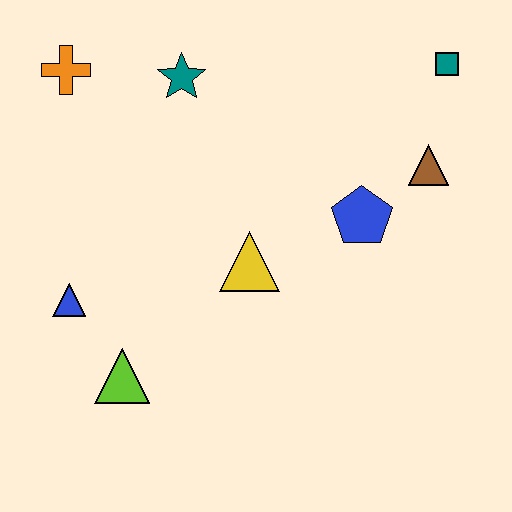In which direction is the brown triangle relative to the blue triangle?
The brown triangle is to the right of the blue triangle.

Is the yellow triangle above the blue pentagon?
No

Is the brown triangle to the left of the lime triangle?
No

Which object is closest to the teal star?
The orange cross is closest to the teal star.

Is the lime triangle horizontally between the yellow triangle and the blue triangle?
Yes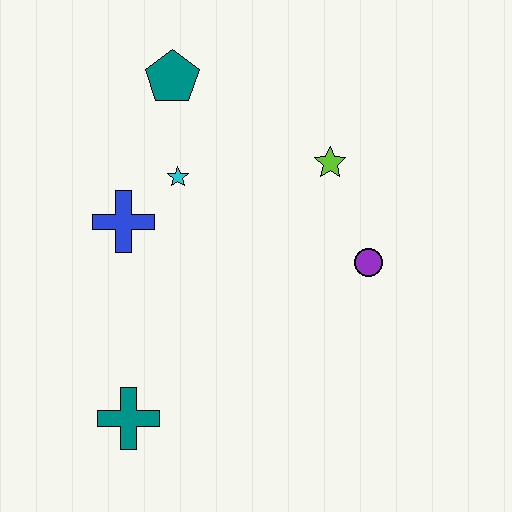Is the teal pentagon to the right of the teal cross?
Yes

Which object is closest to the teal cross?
The blue cross is closest to the teal cross.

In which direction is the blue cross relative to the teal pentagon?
The blue cross is below the teal pentagon.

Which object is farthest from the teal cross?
The teal pentagon is farthest from the teal cross.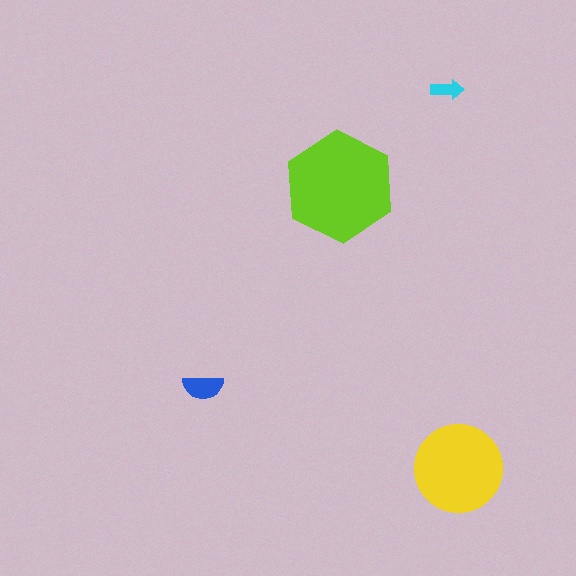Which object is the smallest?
The cyan arrow.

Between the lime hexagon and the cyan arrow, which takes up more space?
The lime hexagon.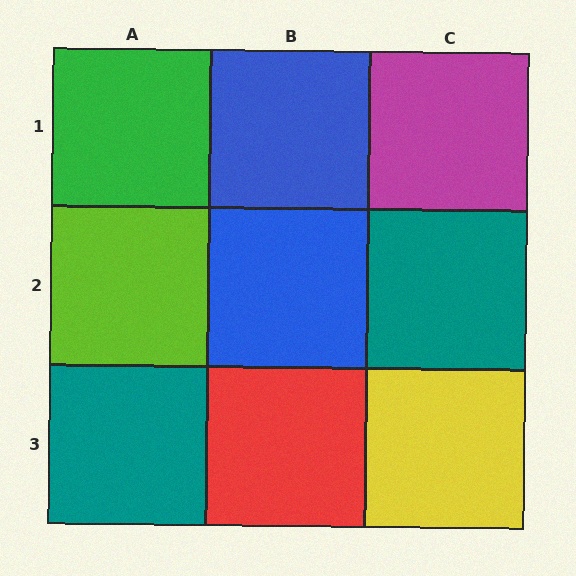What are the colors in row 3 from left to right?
Teal, red, yellow.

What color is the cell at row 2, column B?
Blue.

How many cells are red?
1 cell is red.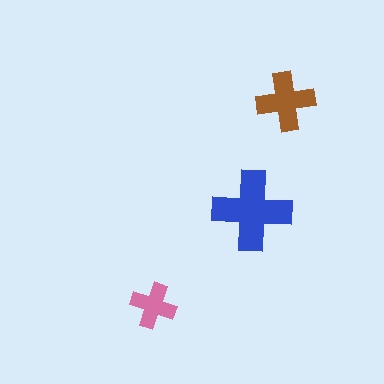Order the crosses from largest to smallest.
the blue one, the brown one, the pink one.